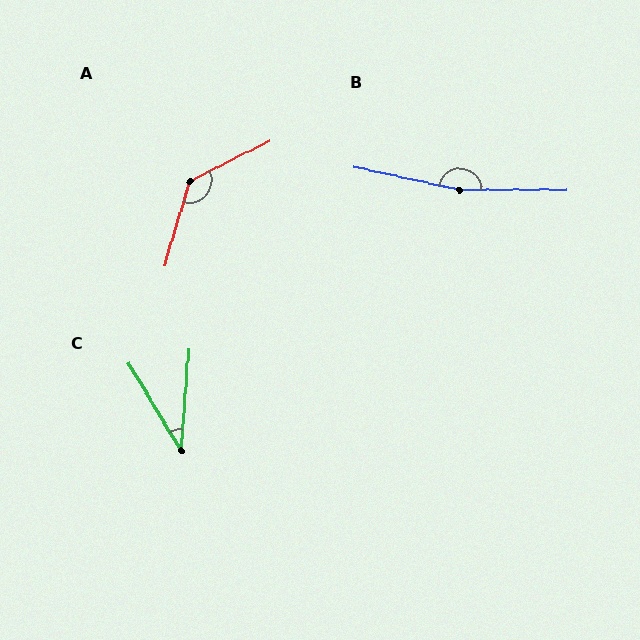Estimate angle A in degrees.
Approximately 133 degrees.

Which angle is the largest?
B, at approximately 168 degrees.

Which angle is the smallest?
C, at approximately 36 degrees.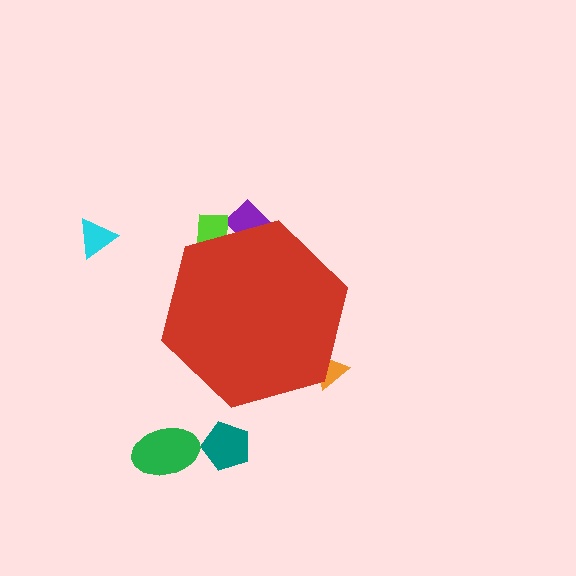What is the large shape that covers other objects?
A red hexagon.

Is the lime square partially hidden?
Yes, the lime square is partially hidden behind the red hexagon.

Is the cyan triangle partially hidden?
No, the cyan triangle is fully visible.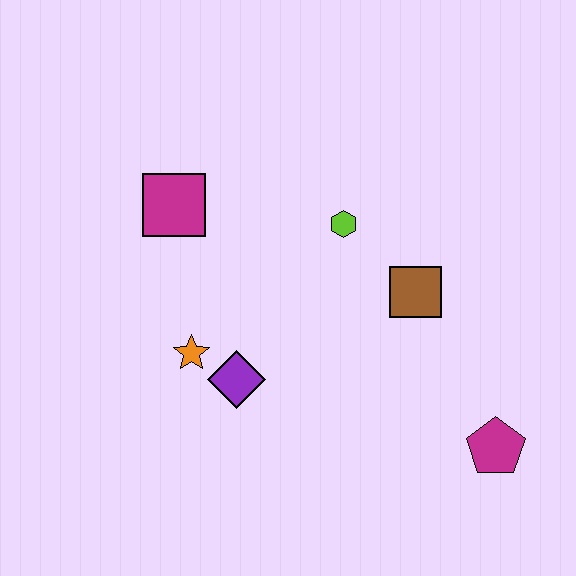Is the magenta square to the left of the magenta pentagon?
Yes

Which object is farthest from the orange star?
The magenta pentagon is farthest from the orange star.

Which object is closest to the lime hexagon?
The brown square is closest to the lime hexagon.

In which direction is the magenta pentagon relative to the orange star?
The magenta pentagon is to the right of the orange star.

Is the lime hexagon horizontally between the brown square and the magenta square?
Yes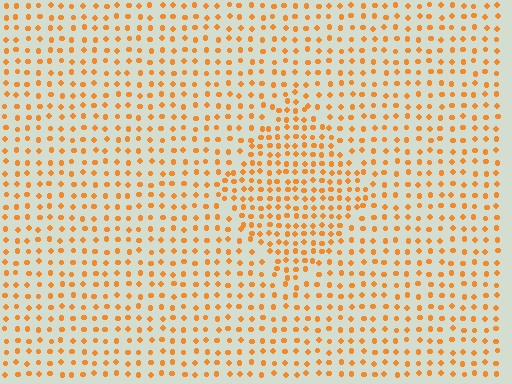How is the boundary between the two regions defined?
The boundary is defined by a change in element density (approximately 1.6x ratio). All elements are the same color, size, and shape.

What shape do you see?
I see a diamond.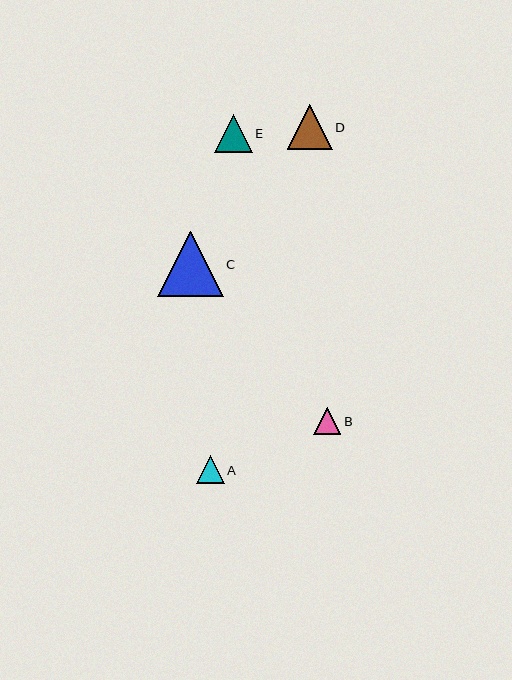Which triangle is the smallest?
Triangle B is the smallest with a size of approximately 27 pixels.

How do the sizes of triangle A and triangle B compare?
Triangle A and triangle B are approximately the same size.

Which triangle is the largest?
Triangle C is the largest with a size of approximately 65 pixels.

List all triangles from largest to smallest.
From largest to smallest: C, D, E, A, B.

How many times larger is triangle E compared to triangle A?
Triangle E is approximately 1.4 times the size of triangle A.